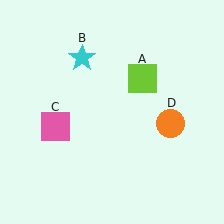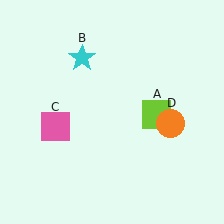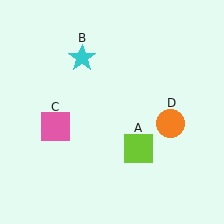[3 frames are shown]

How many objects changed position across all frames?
1 object changed position: lime square (object A).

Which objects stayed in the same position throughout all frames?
Cyan star (object B) and pink square (object C) and orange circle (object D) remained stationary.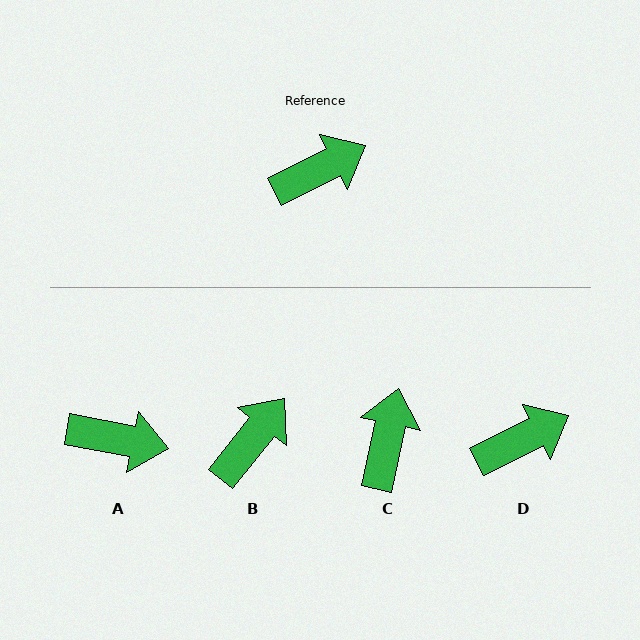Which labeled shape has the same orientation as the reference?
D.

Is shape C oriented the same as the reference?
No, it is off by about 51 degrees.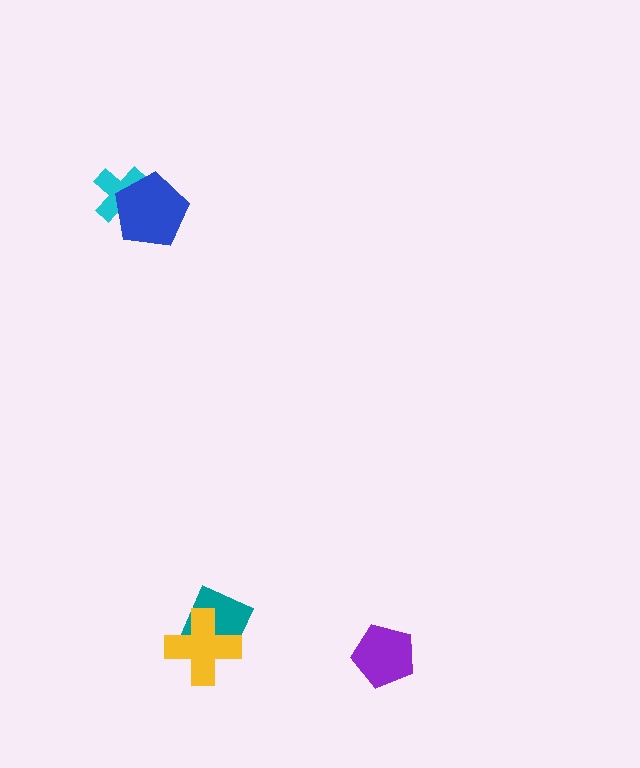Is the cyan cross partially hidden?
Yes, it is partially covered by another shape.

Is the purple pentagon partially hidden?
No, no other shape covers it.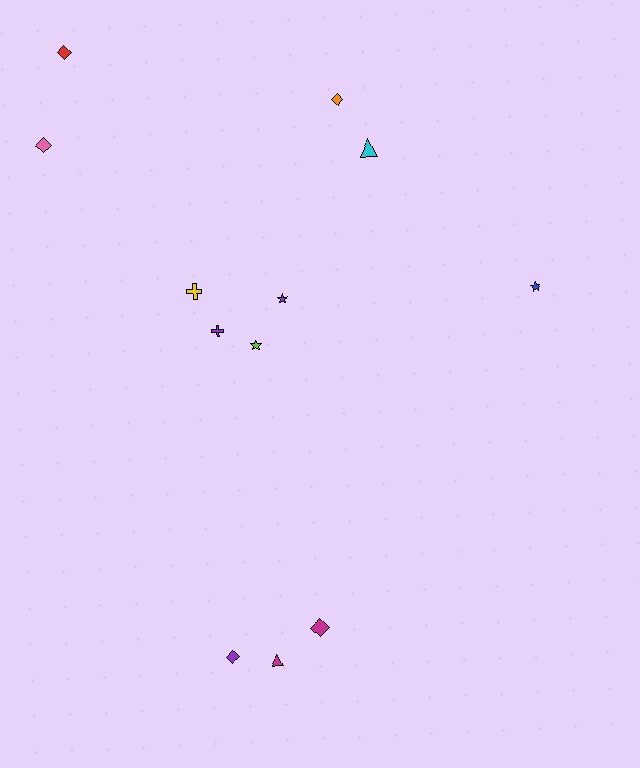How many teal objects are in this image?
There are no teal objects.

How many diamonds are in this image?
There are 5 diamonds.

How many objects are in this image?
There are 12 objects.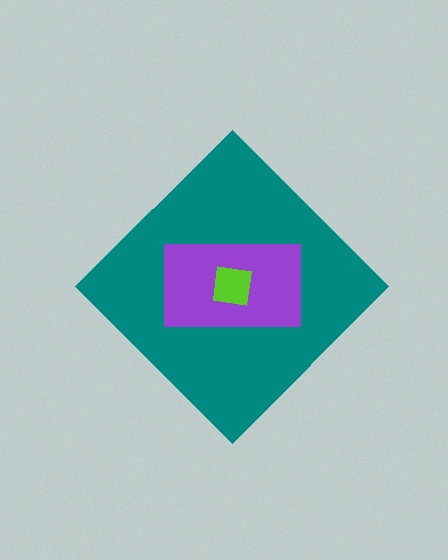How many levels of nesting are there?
3.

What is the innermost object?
The lime square.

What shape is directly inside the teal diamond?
The purple rectangle.